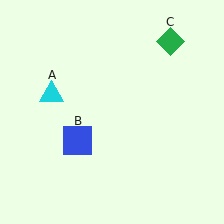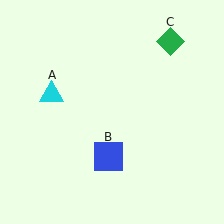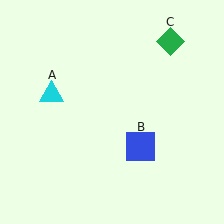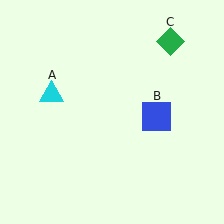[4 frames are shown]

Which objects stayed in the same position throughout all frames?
Cyan triangle (object A) and green diamond (object C) remained stationary.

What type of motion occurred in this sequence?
The blue square (object B) rotated counterclockwise around the center of the scene.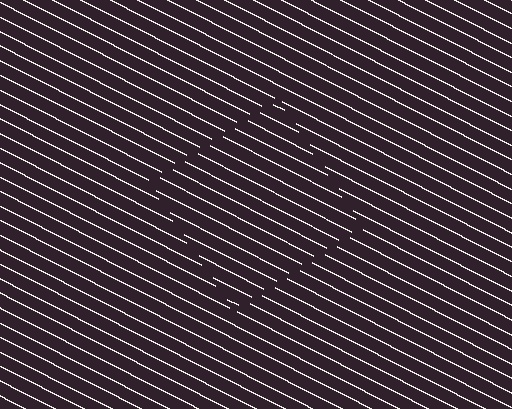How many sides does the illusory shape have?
4 sides — the line-ends trace a square.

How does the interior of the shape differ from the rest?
The interior of the shape contains the same grating, shifted by half a period — the contour is defined by the phase discontinuity where line-ends from the inner and outer gratings abut.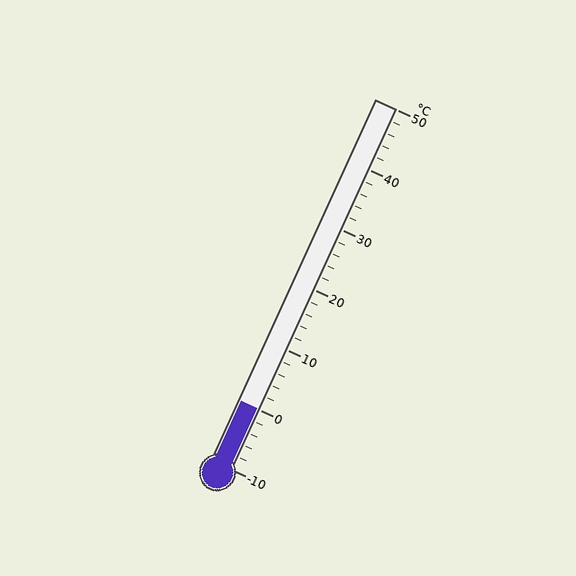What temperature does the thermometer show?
The thermometer shows approximately 0°C.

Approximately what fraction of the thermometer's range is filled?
The thermometer is filled to approximately 15% of its range.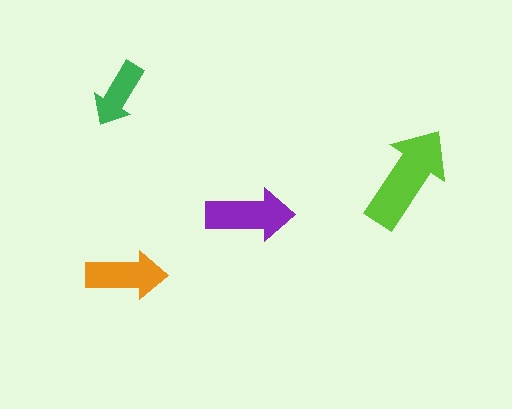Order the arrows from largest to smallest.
the lime one, the purple one, the orange one, the green one.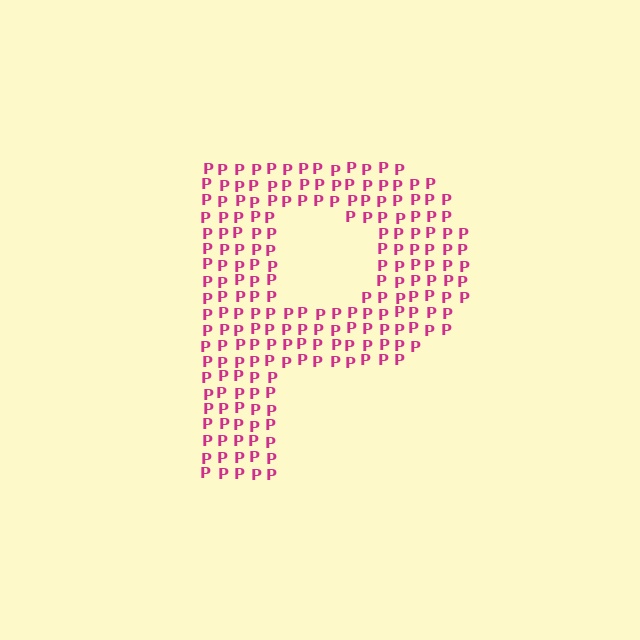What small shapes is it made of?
It is made of small letter P's.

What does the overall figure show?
The overall figure shows the letter P.